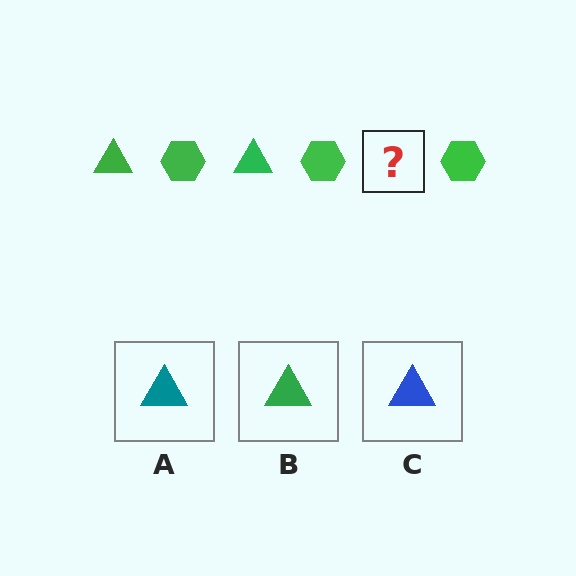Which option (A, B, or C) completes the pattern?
B.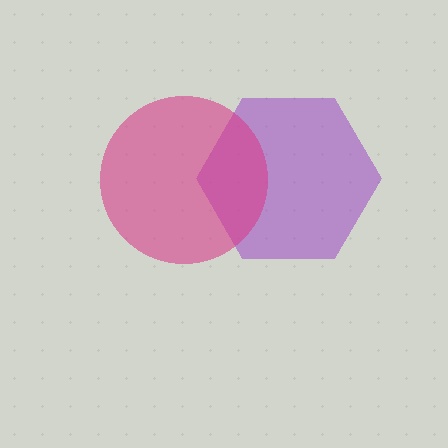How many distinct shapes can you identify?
There are 2 distinct shapes: a purple hexagon, a magenta circle.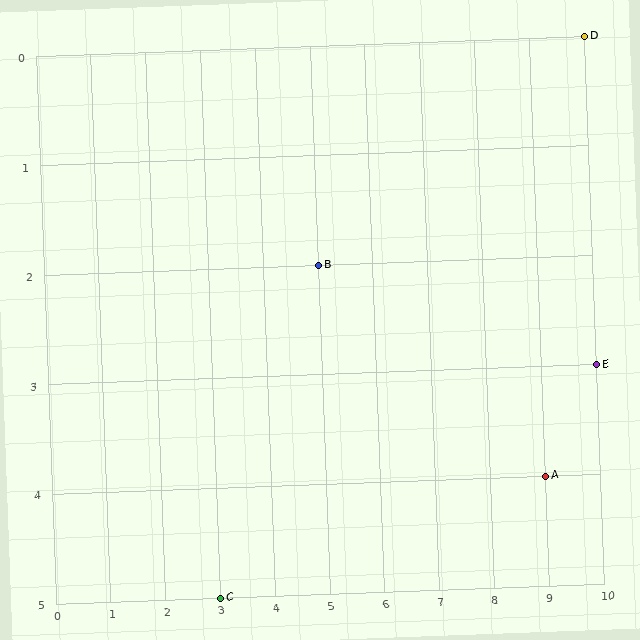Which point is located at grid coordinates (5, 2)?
Point B is at (5, 2).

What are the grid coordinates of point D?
Point D is at grid coordinates (10, 0).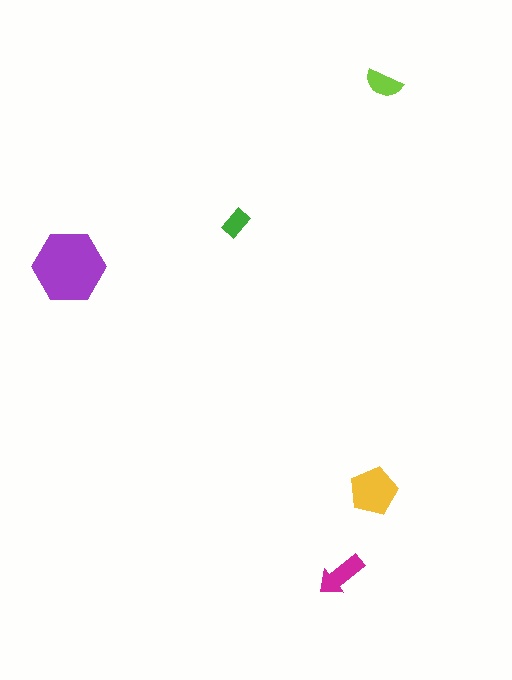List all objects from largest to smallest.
The purple hexagon, the yellow pentagon, the magenta arrow, the lime semicircle, the green rectangle.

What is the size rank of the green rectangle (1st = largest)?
5th.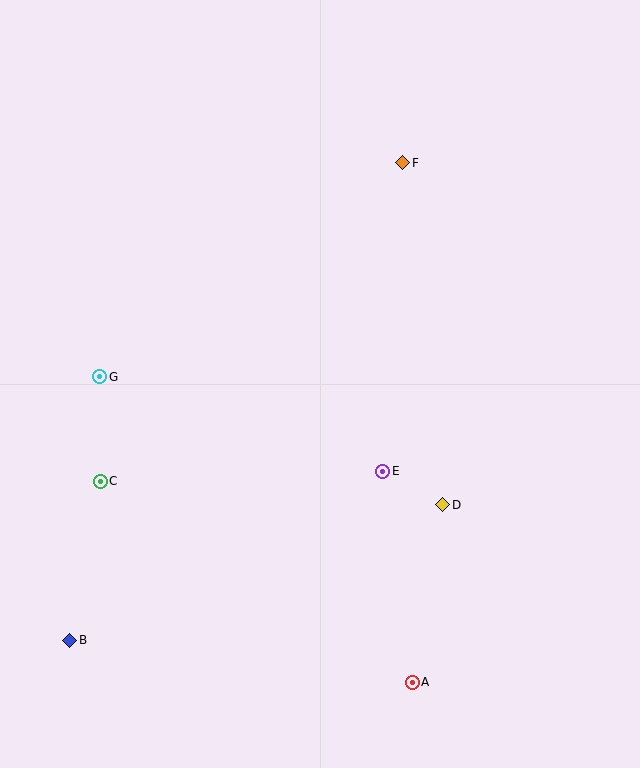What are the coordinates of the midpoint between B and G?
The midpoint between B and G is at (85, 509).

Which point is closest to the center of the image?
Point E at (383, 471) is closest to the center.